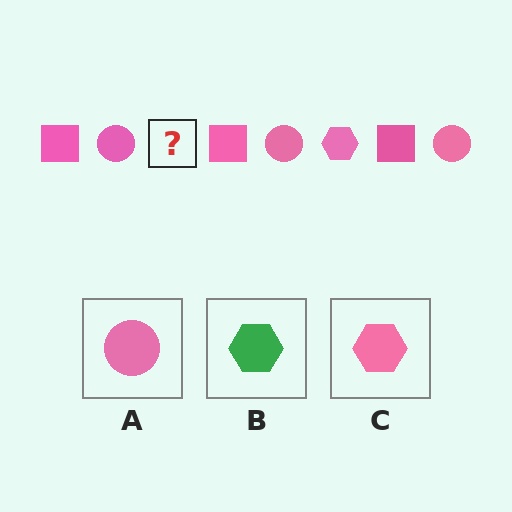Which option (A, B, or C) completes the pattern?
C.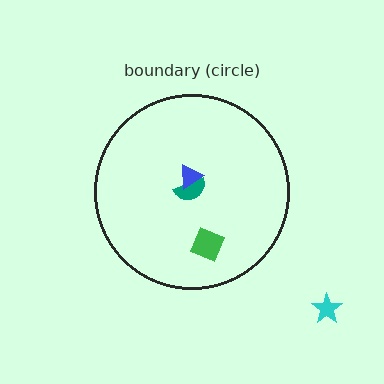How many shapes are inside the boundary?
3 inside, 1 outside.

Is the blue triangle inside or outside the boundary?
Inside.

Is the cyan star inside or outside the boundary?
Outside.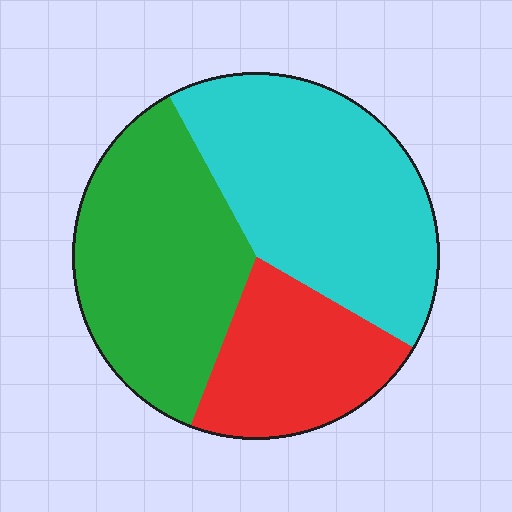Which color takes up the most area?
Cyan, at roughly 40%.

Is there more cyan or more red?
Cyan.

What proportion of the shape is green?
Green takes up about three eighths (3/8) of the shape.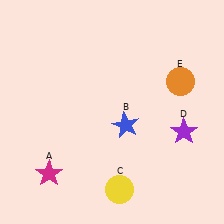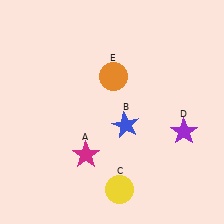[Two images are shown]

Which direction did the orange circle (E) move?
The orange circle (E) moved left.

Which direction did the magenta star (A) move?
The magenta star (A) moved right.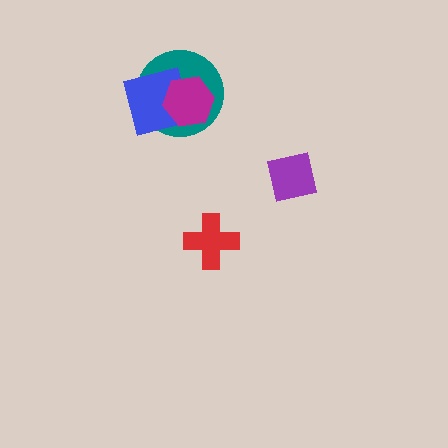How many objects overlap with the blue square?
2 objects overlap with the blue square.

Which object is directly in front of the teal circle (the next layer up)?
The blue square is directly in front of the teal circle.